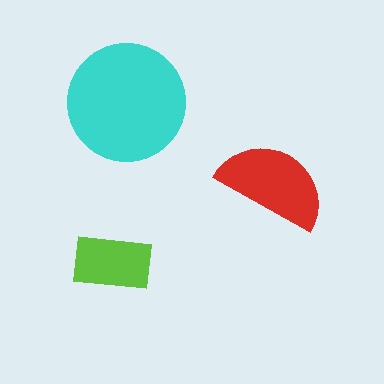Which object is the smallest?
The lime rectangle.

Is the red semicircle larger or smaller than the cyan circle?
Smaller.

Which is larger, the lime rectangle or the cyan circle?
The cyan circle.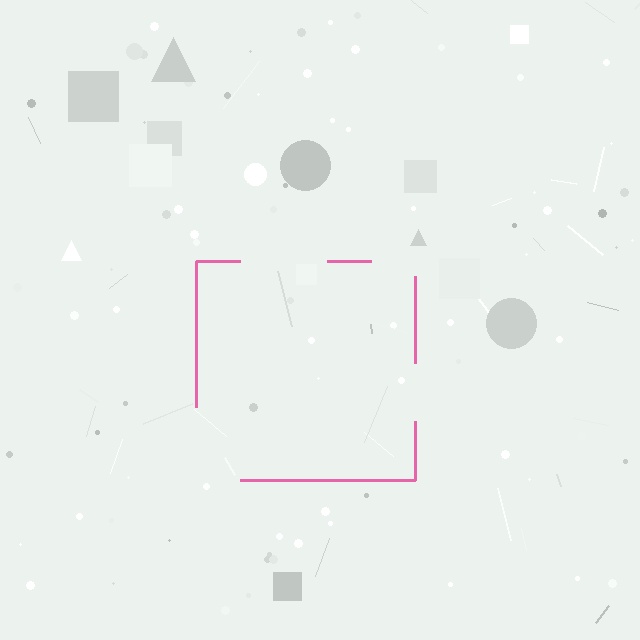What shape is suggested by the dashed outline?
The dashed outline suggests a square.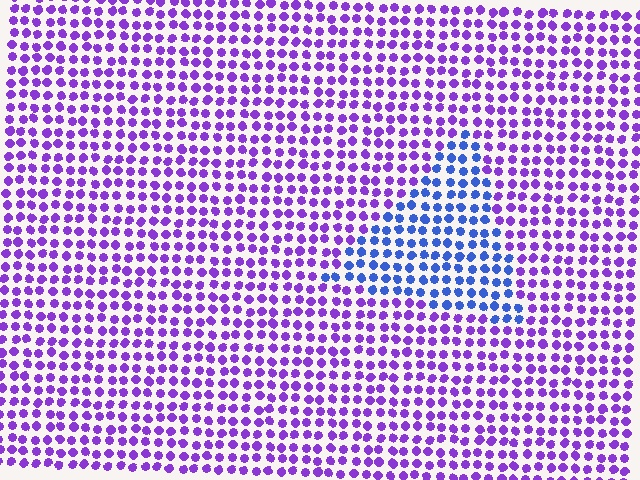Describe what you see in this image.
The image is filled with small purple elements in a uniform arrangement. A triangle-shaped region is visible where the elements are tinted to a slightly different hue, forming a subtle color boundary.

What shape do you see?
I see a triangle.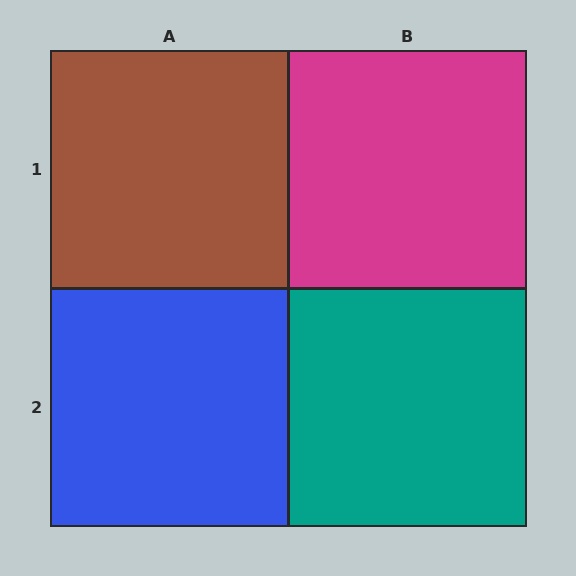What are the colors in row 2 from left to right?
Blue, teal.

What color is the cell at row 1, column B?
Magenta.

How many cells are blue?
1 cell is blue.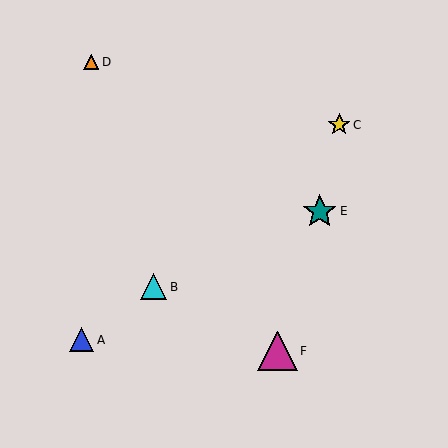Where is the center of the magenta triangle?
The center of the magenta triangle is at (278, 351).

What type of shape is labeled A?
Shape A is a blue triangle.